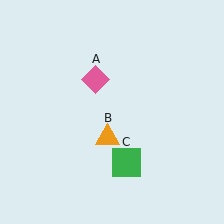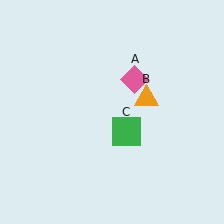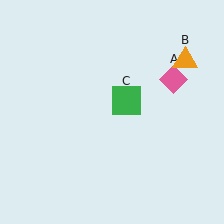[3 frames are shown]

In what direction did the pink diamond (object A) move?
The pink diamond (object A) moved right.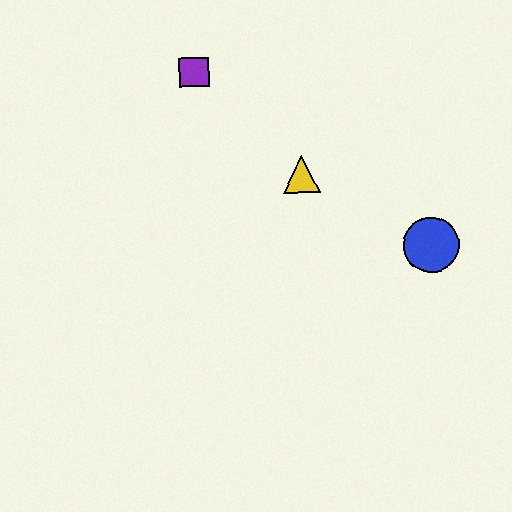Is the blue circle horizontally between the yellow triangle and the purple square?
No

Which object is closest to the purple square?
The yellow triangle is closest to the purple square.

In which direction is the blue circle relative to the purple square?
The blue circle is to the right of the purple square.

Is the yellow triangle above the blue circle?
Yes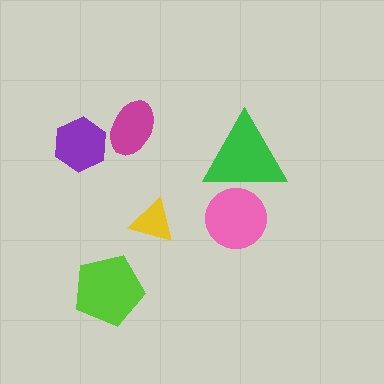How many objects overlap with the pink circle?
1 object overlaps with the pink circle.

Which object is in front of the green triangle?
The pink circle is in front of the green triangle.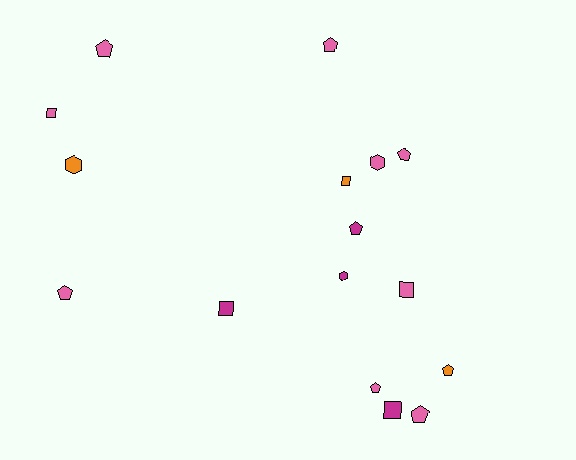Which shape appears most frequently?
Pentagon, with 8 objects.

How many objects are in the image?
There are 16 objects.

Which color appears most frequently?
Pink, with 9 objects.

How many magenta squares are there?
There are 2 magenta squares.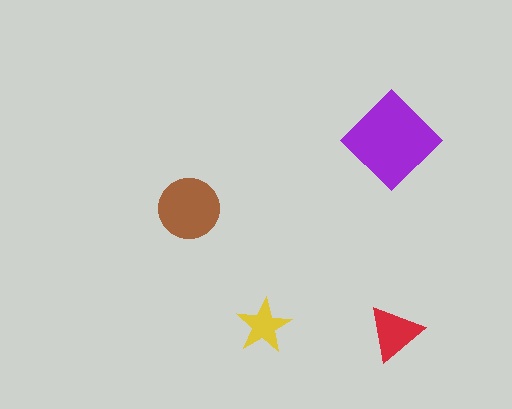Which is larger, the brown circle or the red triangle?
The brown circle.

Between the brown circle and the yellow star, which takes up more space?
The brown circle.